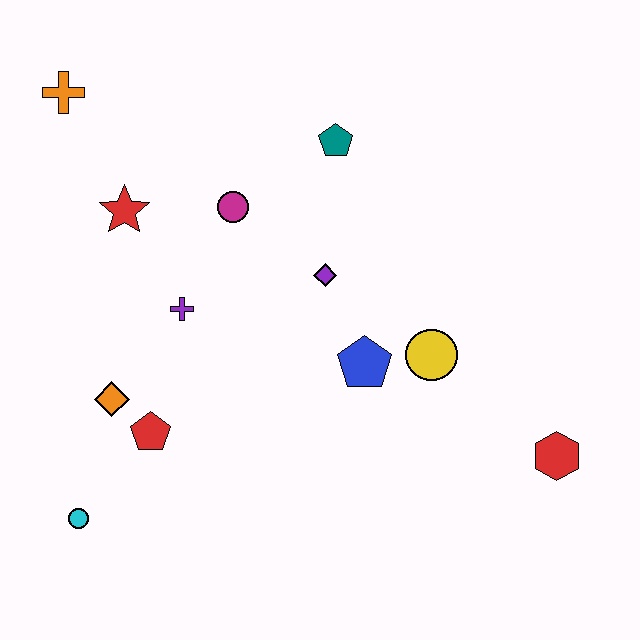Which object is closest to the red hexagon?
The yellow circle is closest to the red hexagon.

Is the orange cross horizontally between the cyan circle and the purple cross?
No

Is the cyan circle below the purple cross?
Yes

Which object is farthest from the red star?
The red hexagon is farthest from the red star.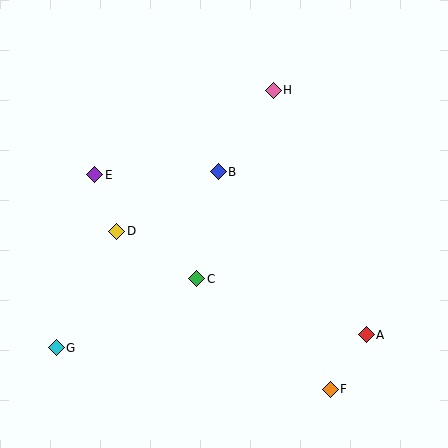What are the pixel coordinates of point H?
Point H is at (273, 90).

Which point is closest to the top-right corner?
Point H is closest to the top-right corner.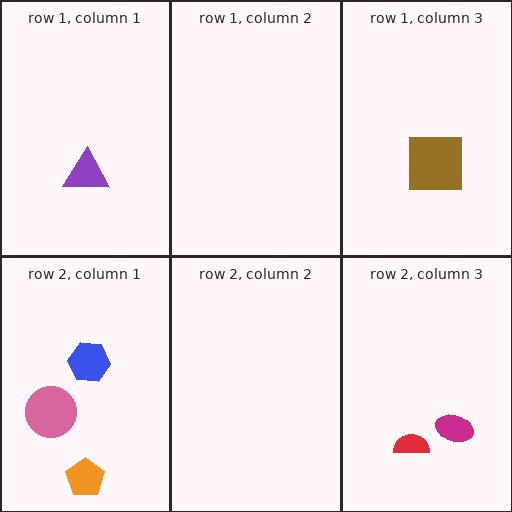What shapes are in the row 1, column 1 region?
The purple triangle.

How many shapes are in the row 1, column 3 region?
1.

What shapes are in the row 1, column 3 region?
The brown square.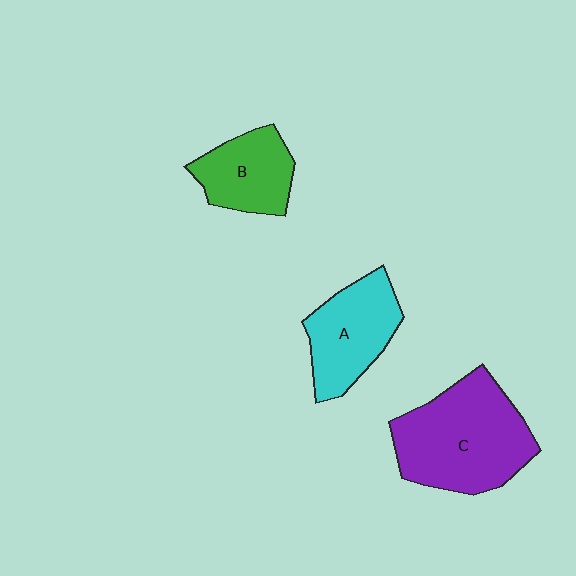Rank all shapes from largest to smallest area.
From largest to smallest: C (purple), A (cyan), B (green).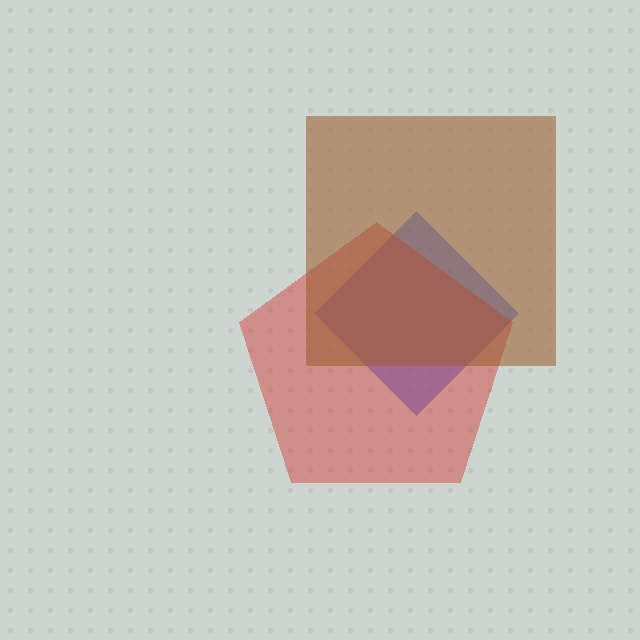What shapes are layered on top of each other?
The layered shapes are: a blue diamond, a red pentagon, a brown square.